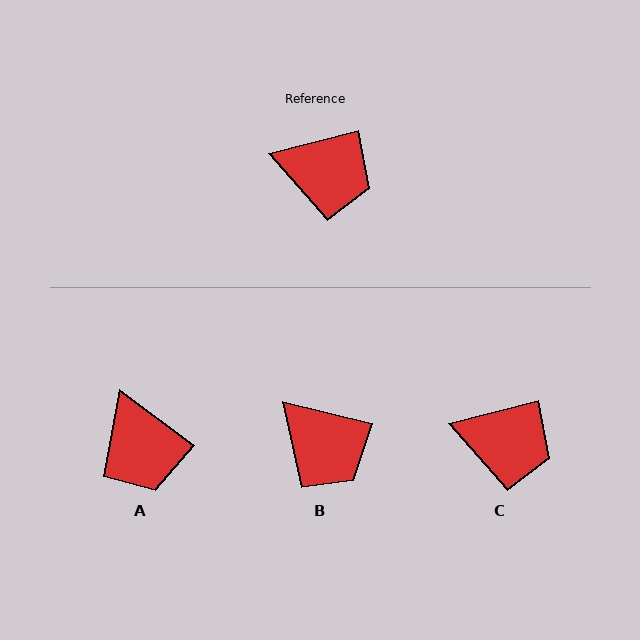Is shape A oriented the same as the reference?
No, it is off by about 51 degrees.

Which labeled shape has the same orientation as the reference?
C.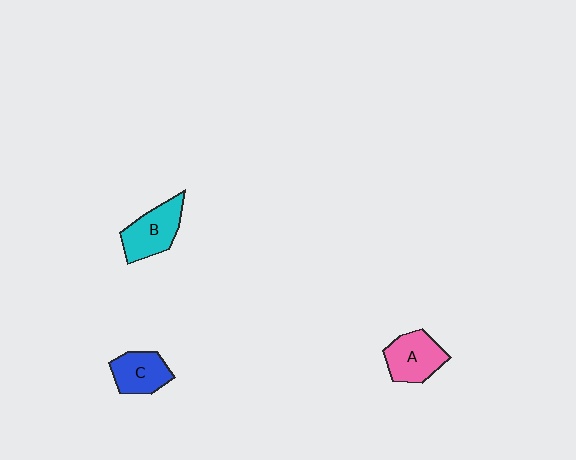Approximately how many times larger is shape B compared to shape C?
Approximately 1.2 times.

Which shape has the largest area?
Shape B (cyan).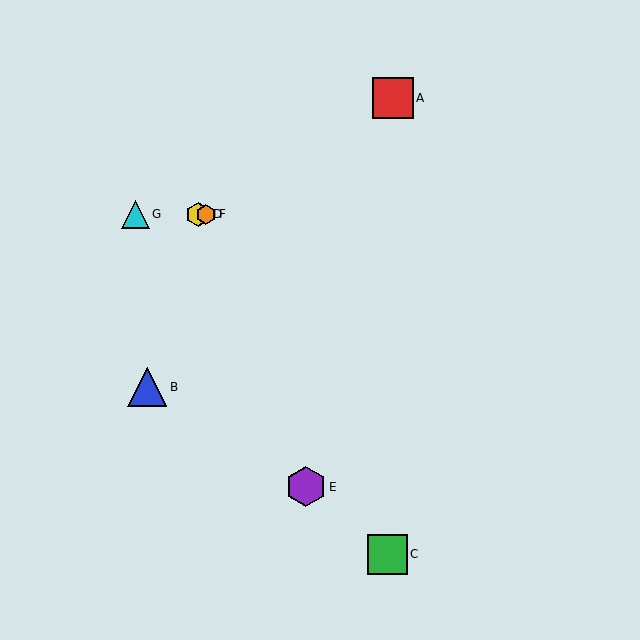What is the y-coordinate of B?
Object B is at y≈387.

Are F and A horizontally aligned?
No, F is at y≈214 and A is at y≈98.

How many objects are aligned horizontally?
3 objects (D, F, G) are aligned horizontally.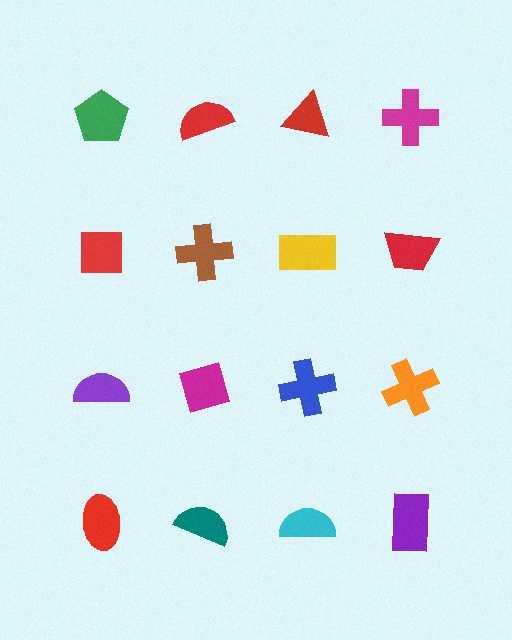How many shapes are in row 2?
4 shapes.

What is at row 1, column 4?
A magenta cross.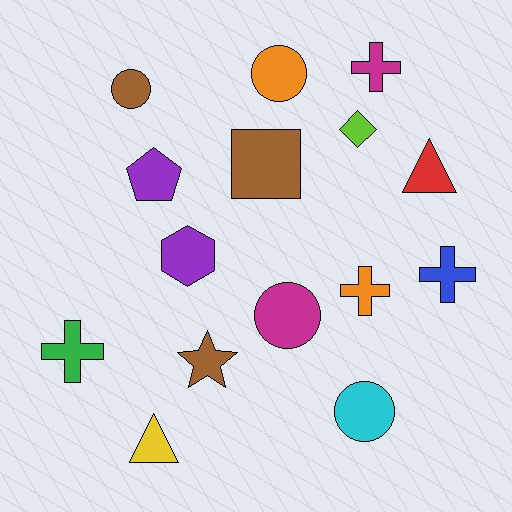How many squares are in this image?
There is 1 square.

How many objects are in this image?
There are 15 objects.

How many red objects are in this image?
There is 1 red object.